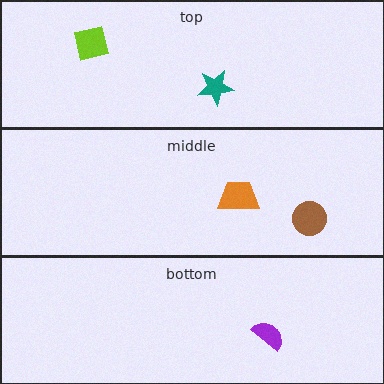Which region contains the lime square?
The top region.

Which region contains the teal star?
The top region.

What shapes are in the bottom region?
The purple semicircle.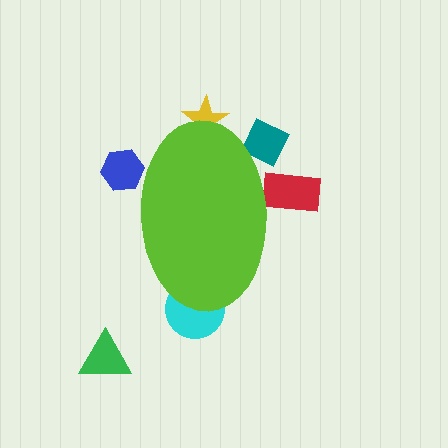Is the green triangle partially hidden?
No, the green triangle is fully visible.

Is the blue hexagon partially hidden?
Yes, the blue hexagon is partially hidden behind the lime ellipse.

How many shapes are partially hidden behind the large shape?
5 shapes are partially hidden.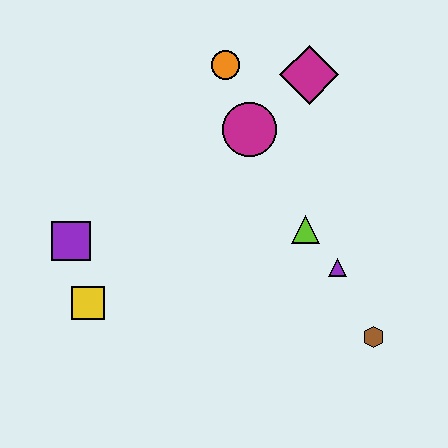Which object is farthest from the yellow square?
The magenta diamond is farthest from the yellow square.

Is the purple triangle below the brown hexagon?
No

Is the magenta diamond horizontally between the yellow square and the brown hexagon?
Yes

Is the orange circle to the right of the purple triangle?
No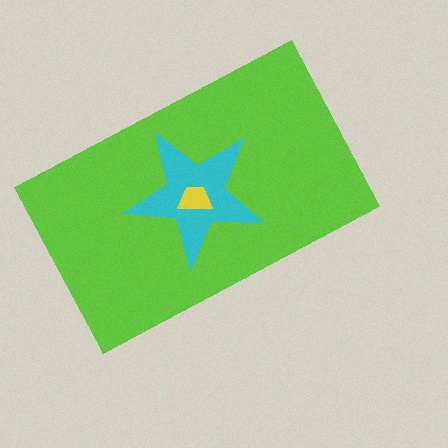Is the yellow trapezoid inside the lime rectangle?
Yes.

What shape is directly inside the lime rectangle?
The cyan star.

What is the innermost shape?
The yellow trapezoid.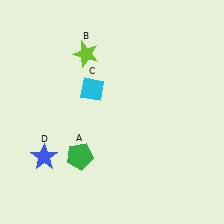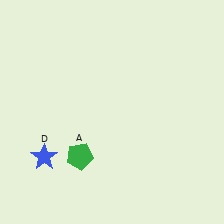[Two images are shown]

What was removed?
The cyan diamond (C), the lime star (B) were removed in Image 2.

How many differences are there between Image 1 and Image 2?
There are 2 differences between the two images.